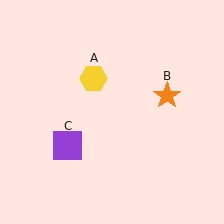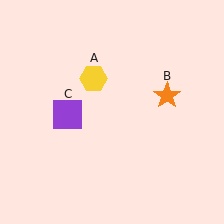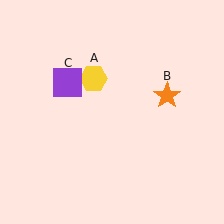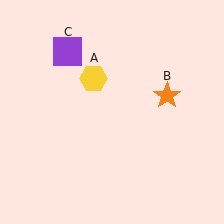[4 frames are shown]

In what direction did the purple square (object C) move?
The purple square (object C) moved up.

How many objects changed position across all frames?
1 object changed position: purple square (object C).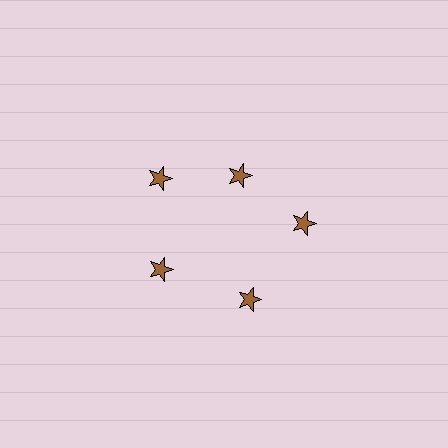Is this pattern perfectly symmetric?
No. The 5 brown stars are arranged in a ring, but one element near the 1 o'clock position is pulled inward toward the center, breaking the 5-fold rotational symmetry.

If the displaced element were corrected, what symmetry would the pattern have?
It would have 5-fold rotational symmetry — the pattern would map onto itself every 72 degrees.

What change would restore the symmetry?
The symmetry would be restored by moving it outward, back onto the ring so that all 5 stars sit at equal angles and equal distance from the center.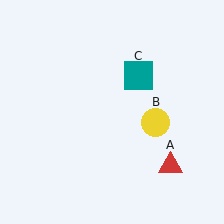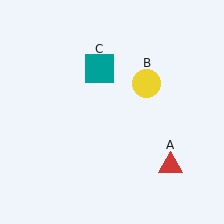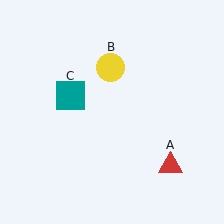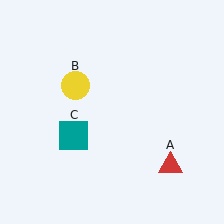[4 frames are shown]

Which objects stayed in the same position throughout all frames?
Red triangle (object A) remained stationary.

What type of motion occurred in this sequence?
The yellow circle (object B), teal square (object C) rotated counterclockwise around the center of the scene.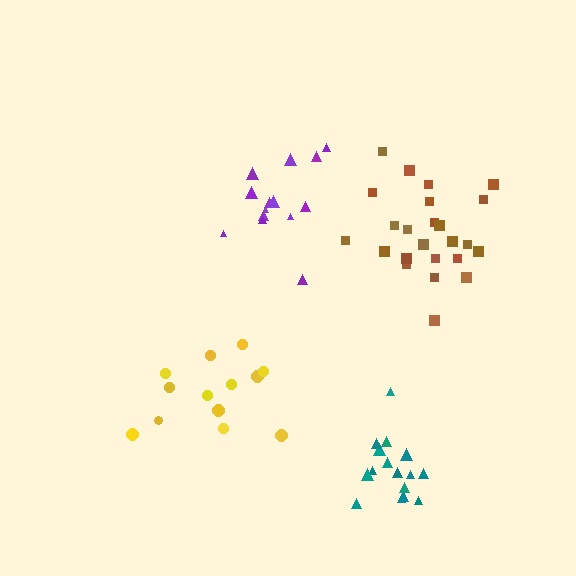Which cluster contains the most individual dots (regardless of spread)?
Brown (24).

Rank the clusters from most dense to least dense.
teal, purple, brown, yellow.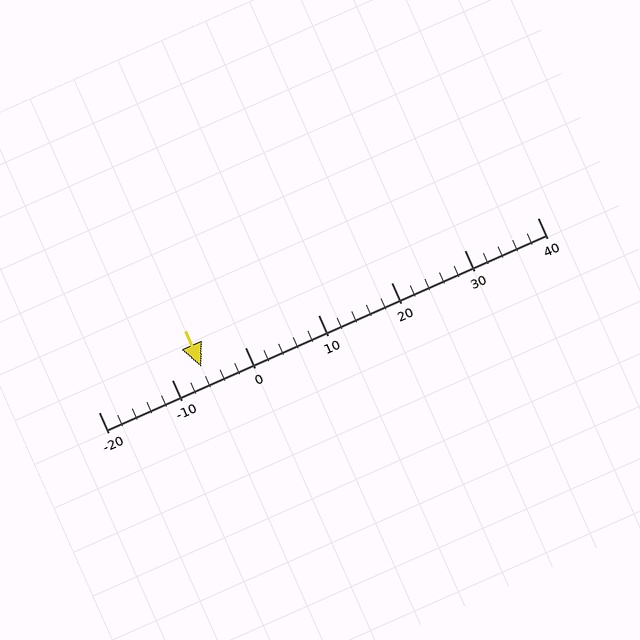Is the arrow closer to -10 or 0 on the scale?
The arrow is closer to -10.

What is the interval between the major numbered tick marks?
The major tick marks are spaced 10 units apart.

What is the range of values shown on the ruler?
The ruler shows values from -20 to 40.